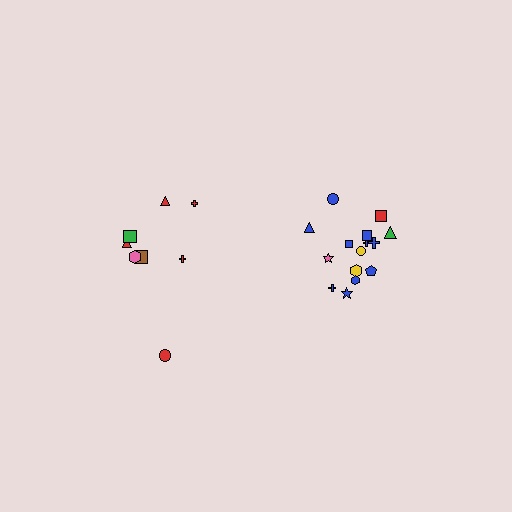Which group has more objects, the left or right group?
The right group.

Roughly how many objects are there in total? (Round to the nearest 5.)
Roughly 25 objects in total.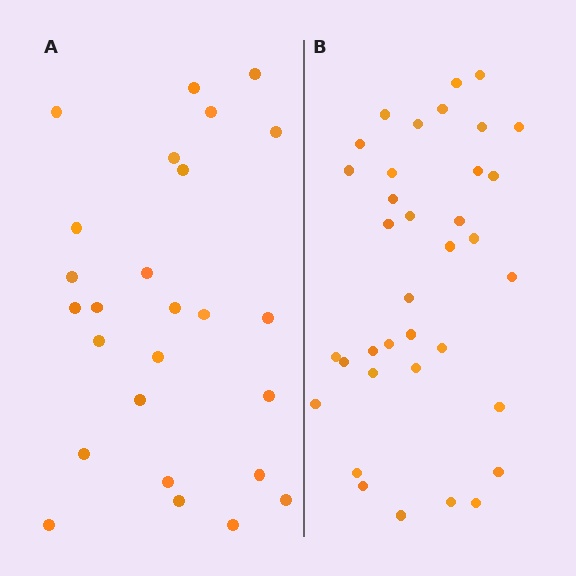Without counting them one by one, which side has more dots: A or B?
Region B (the right region) has more dots.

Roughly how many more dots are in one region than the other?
Region B has roughly 10 or so more dots than region A.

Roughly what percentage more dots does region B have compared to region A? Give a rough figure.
About 40% more.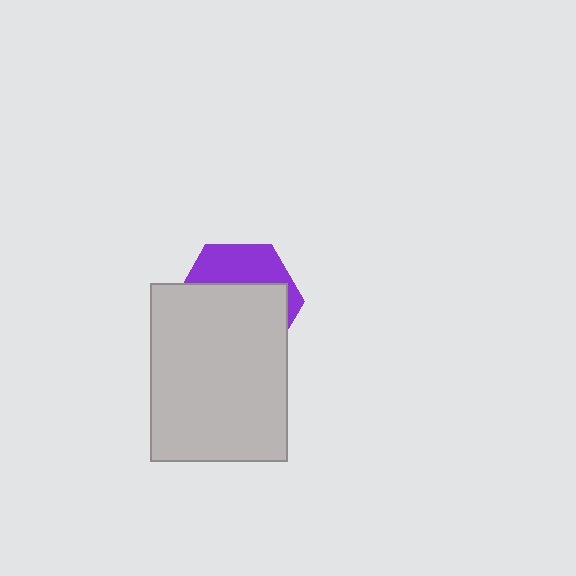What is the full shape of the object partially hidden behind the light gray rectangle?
The partially hidden object is a purple hexagon.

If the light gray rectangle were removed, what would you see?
You would see the complete purple hexagon.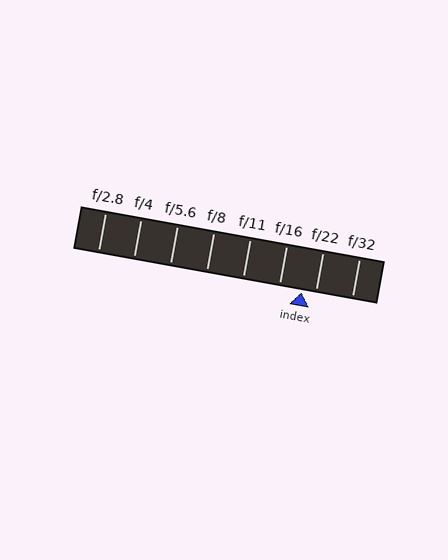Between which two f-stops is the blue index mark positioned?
The index mark is between f/16 and f/22.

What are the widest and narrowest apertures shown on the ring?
The widest aperture shown is f/2.8 and the narrowest is f/32.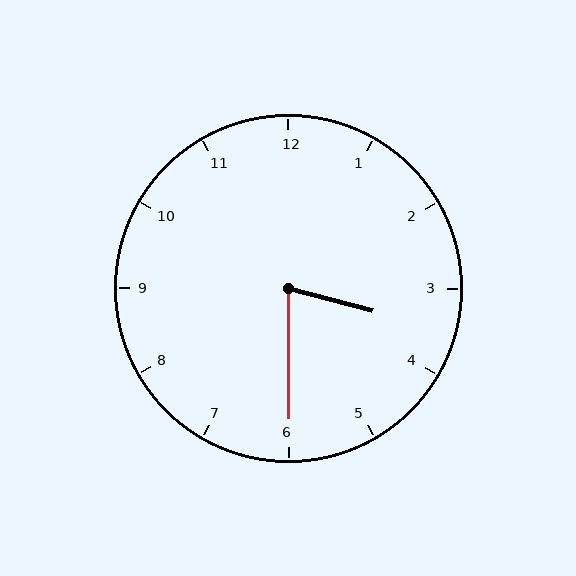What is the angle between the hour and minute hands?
Approximately 75 degrees.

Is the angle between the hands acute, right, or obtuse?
It is acute.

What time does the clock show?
3:30.